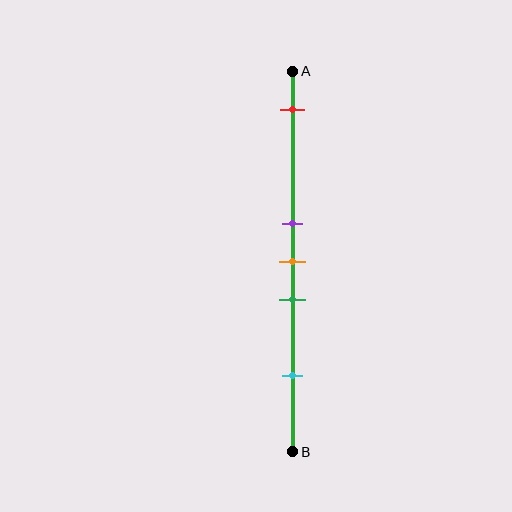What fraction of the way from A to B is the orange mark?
The orange mark is approximately 50% (0.5) of the way from A to B.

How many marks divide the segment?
There are 5 marks dividing the segment.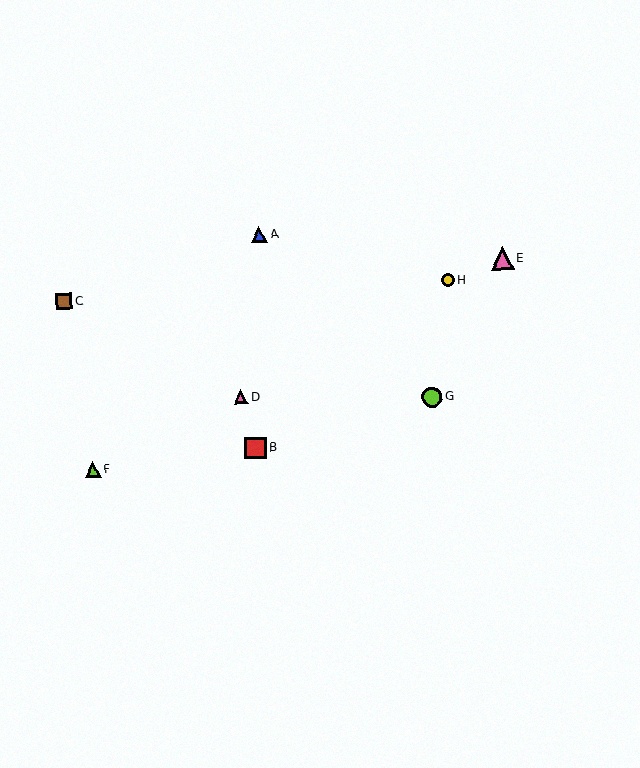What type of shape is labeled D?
Shape D is a pink triangle.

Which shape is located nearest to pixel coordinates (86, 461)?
The lime triangle (labeled F) at (93, 470) is nearest to that location.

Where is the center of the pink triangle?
The center of the pink triangle is at (502, 259).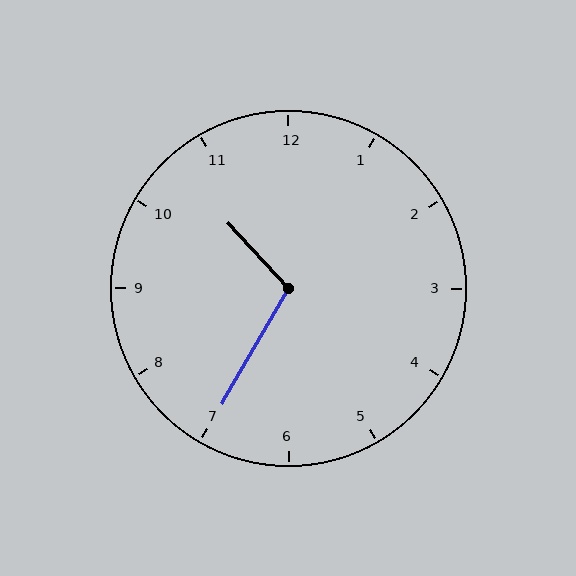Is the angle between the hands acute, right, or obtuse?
It is obtuse.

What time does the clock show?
10:35.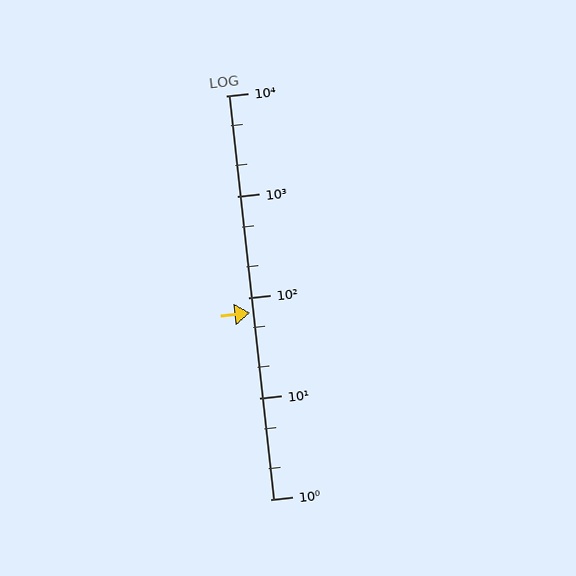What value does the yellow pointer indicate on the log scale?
The pointer indicates approximately 71.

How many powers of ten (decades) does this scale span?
The scale spans 4 decades, from 1 to 10000.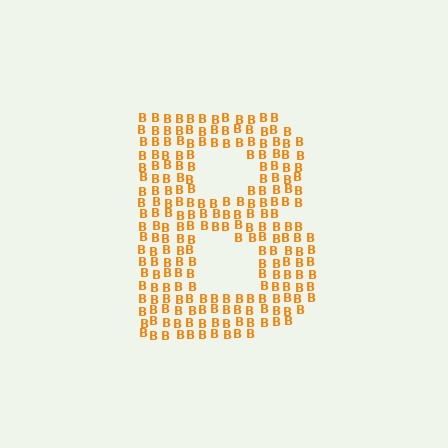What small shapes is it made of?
It is made of small letter B's.